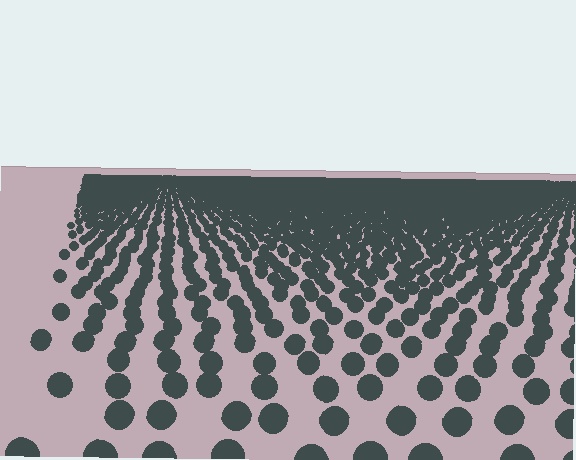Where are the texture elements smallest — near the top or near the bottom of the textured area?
Near the top.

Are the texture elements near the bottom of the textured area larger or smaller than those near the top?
Larger. Near the bottom, elements are closer to the viewer and appear at a bigger on-screen size.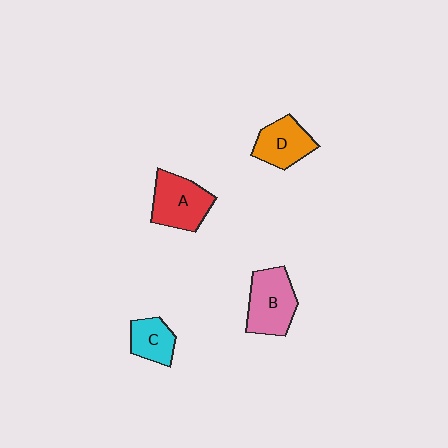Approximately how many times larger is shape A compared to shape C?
Approximately 1.6 times.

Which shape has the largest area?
Shape B (pink).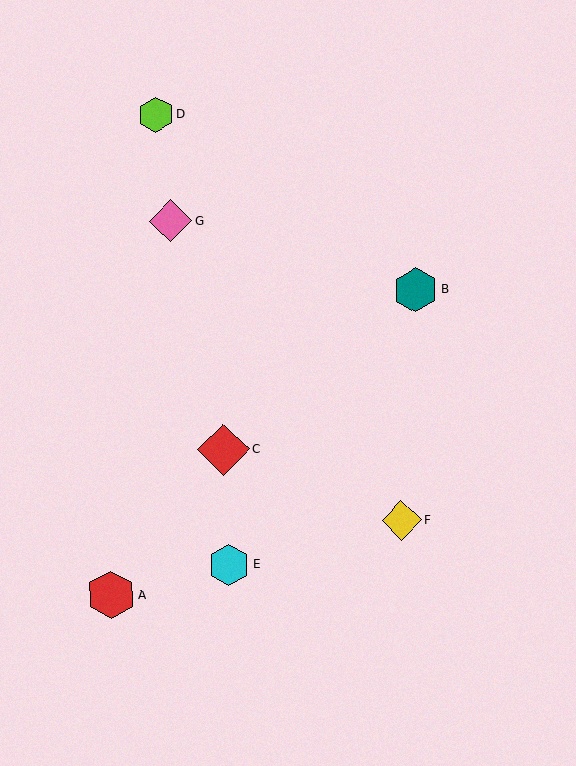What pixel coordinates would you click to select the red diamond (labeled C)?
Click at (223, 450) to select the red diamond C.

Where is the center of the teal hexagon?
The center of the teal hexagon is at (416, 290).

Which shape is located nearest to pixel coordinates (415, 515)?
The yellow diamond (labeled F) at (401, 520) is nearest to that location.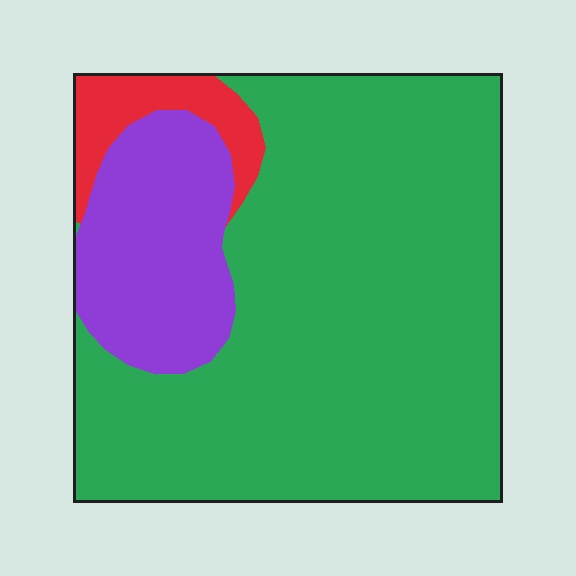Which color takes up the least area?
Red, at roughly 5%.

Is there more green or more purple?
Green.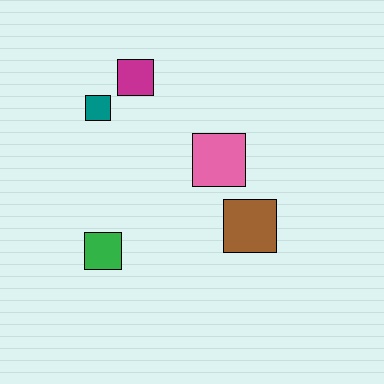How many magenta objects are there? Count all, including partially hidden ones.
There is 1 magenta object.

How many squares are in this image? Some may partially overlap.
There are 5 squares.